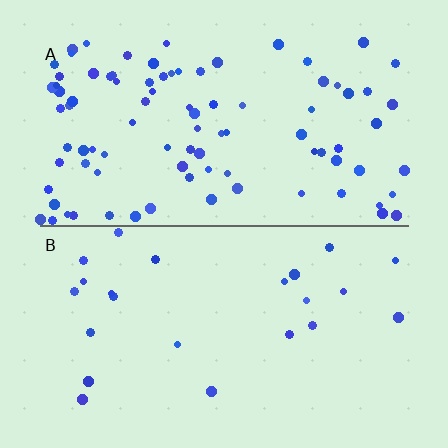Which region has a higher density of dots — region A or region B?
A (the top).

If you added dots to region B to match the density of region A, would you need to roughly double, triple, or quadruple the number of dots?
Approximately quadruple.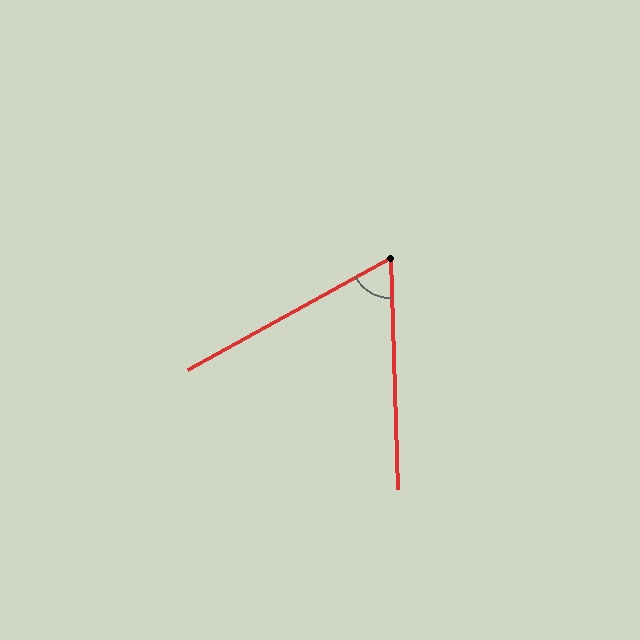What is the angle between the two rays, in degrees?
Approximately 63 degrees.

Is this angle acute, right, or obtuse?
It is acute.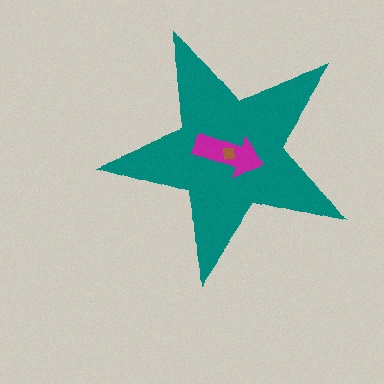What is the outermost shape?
The teal star.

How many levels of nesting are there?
3.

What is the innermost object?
The brown square.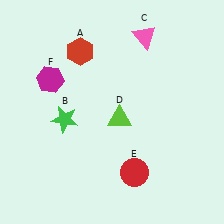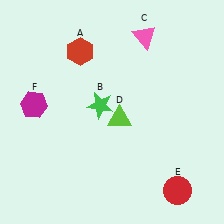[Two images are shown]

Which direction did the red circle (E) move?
The red circle (E) moved right.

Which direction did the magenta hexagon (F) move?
The magenta hexagon (F) moved down.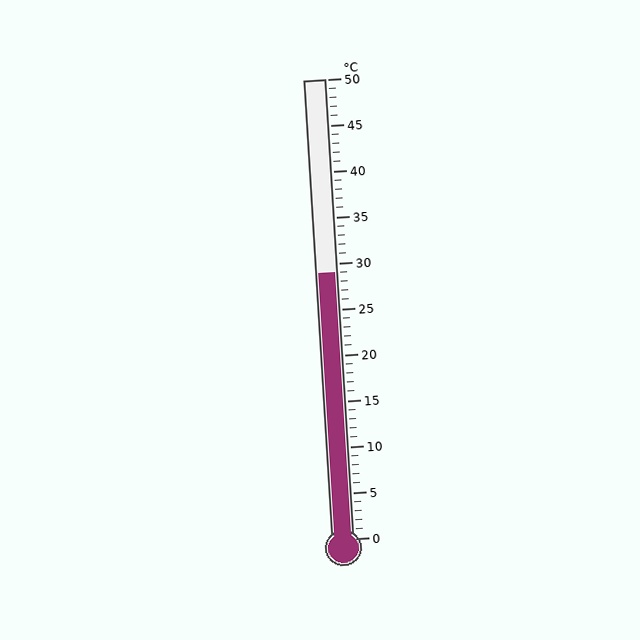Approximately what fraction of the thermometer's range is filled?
The thermometer is filled to approximately 60% of its range.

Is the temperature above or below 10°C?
The temperature is above 10°C.